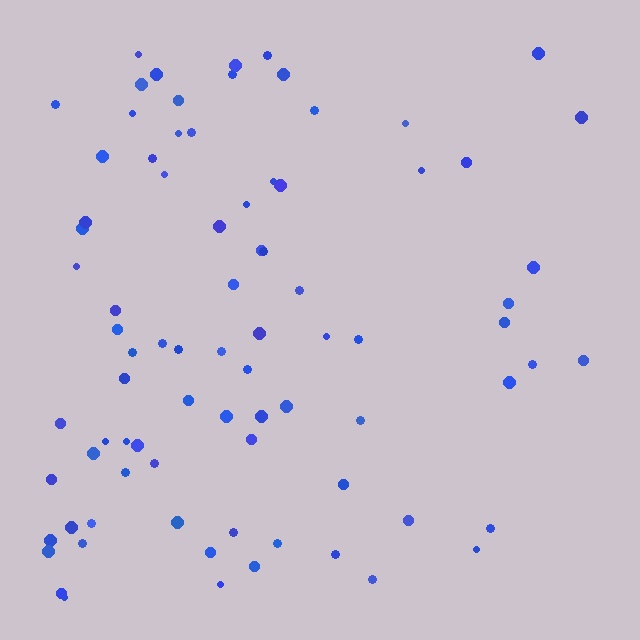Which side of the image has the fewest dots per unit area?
The right.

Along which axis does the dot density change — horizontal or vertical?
Horizontal.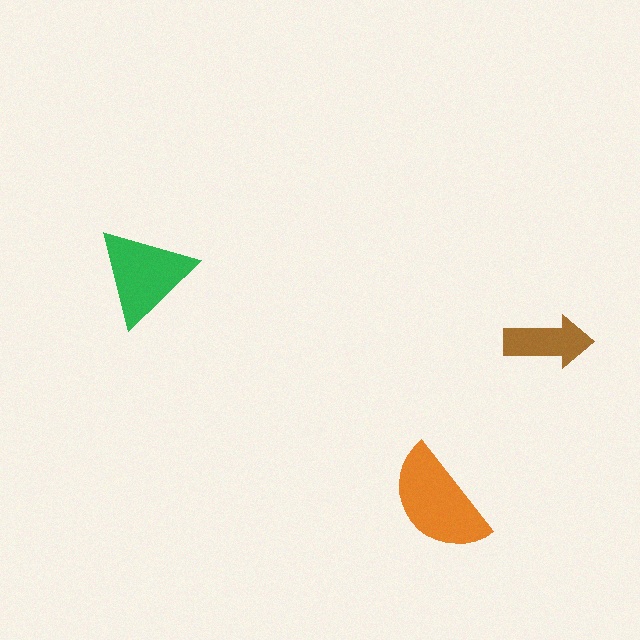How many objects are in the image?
There are 3 objects in the image.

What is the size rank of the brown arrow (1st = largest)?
3rd.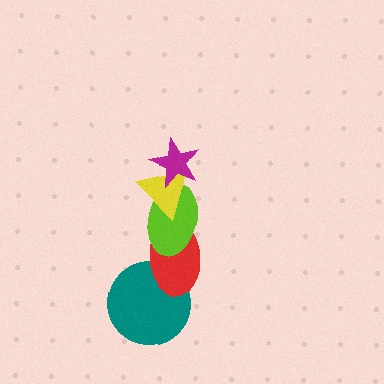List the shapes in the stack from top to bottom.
From top to bottom: the magenta star, the yellow triangle, the lime ellipse, the red ellipse, the teal circle.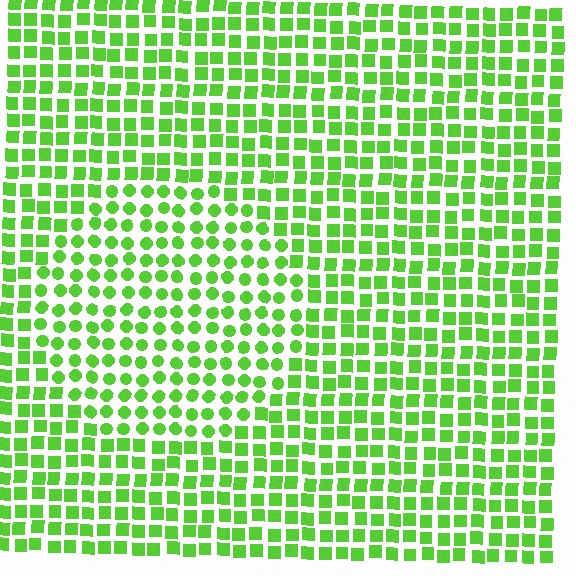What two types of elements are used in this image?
The image uses circles inside the circle region and squares outside it.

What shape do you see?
I see a circle.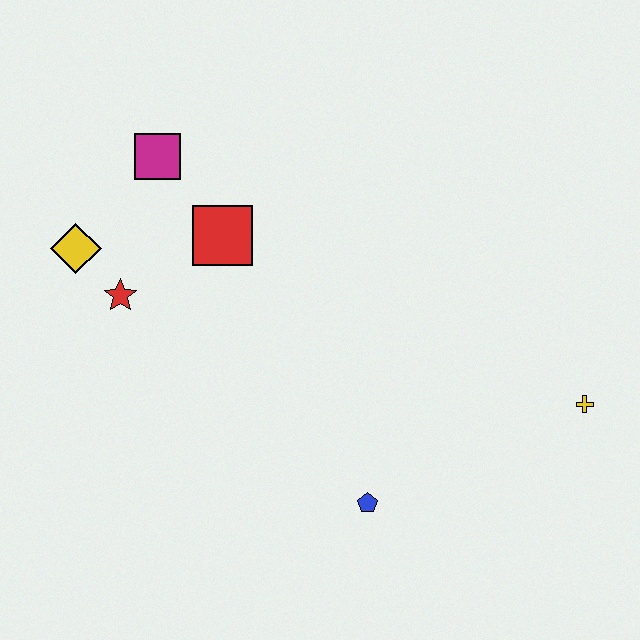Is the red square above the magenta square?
No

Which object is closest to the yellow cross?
The blue pentagon is closest to the yellow cross.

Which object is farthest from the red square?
The yellow cross is farthest from the red square.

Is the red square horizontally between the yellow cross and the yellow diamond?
Yes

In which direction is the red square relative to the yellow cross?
The red square is to the left of the yellow cross.